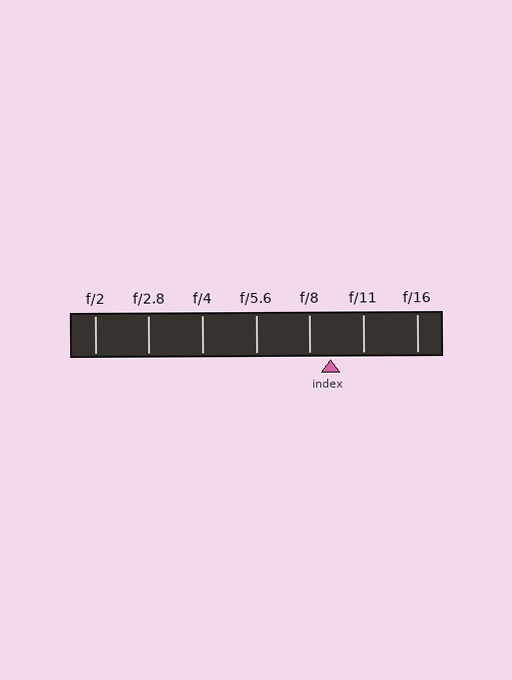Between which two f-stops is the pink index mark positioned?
The index mark is between f/8 and f/11.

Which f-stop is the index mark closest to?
The index mark is closest to f/8.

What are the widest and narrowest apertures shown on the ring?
The widest aperture shown is f/2 and the narrowest is f/16.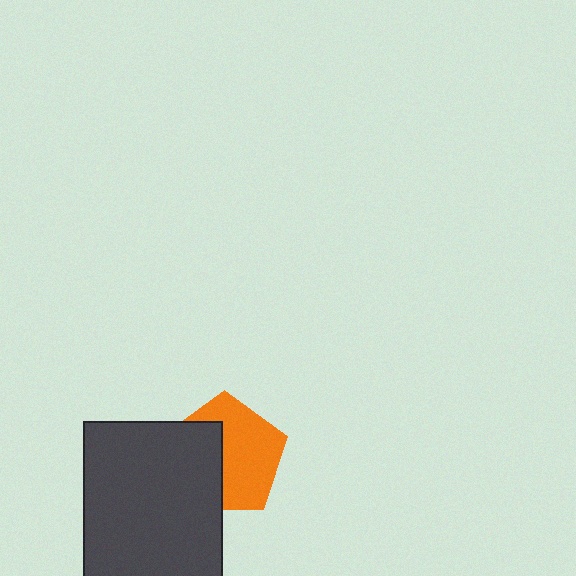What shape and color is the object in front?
The object in front is a dark gray rectangle.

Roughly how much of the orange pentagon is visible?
About half of it is visible (roughly 57%).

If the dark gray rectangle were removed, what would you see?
You would see the complete orange pentagon.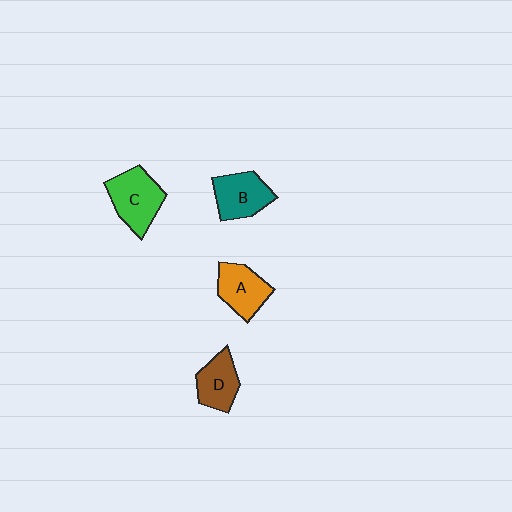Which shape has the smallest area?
Shape D (brown).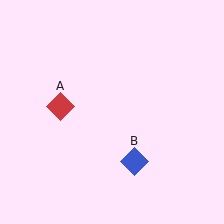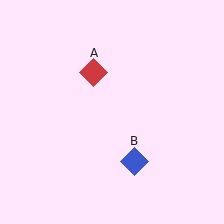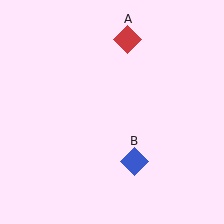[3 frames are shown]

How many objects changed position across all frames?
1 object changed position: red diamond (object A).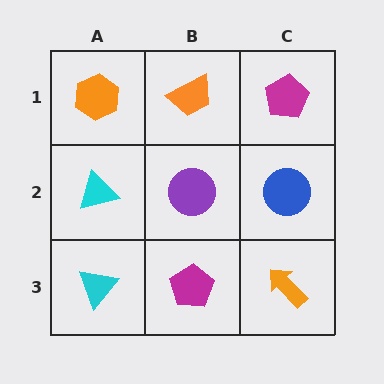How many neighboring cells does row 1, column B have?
3.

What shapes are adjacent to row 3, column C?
A blue circle (row 2, column C), a magenta pentagon (row 3, column B).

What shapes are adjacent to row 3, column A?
A cyan triangle (row 2, column A), a magenta pentagon (row 3, column B).